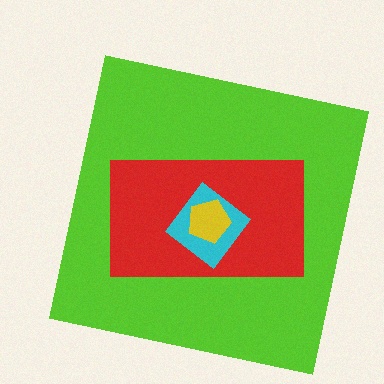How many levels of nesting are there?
4.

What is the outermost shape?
The lime square.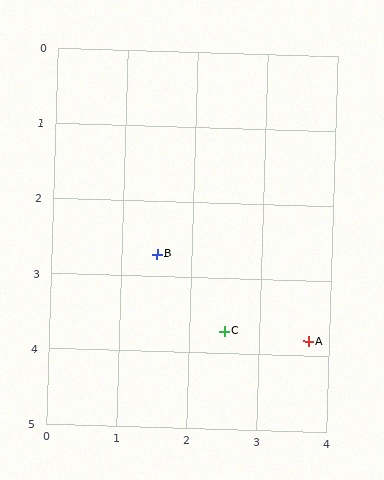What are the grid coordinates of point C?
Point C is at approximately (2.5, 3.7).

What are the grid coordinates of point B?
Point B is at approximately (1.5, 2.7).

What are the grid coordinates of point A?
Point A is at approximately (3.7, 3.8).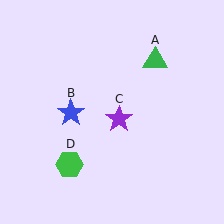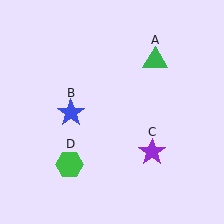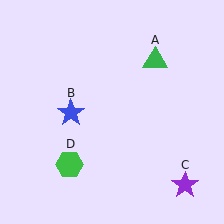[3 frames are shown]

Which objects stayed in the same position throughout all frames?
Green triangle (object A) and blue star (object B) and green hexagon (object D) remained stationary.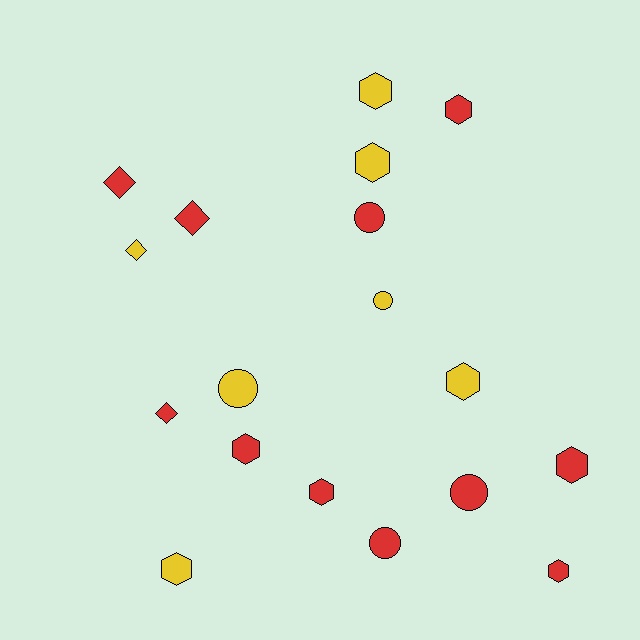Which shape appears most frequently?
Hexagon, with 9 objects.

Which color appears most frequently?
Red, with 11 objects.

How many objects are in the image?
There are 18 objects.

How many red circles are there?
There are 3 red circles.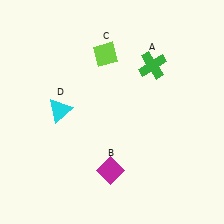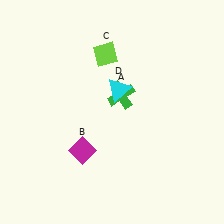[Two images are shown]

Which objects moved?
The objects that moved are: the green cross (A), the magenta diamond (B), the cyan triangle (D).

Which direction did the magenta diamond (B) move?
The magenta diamond (B) moved left.